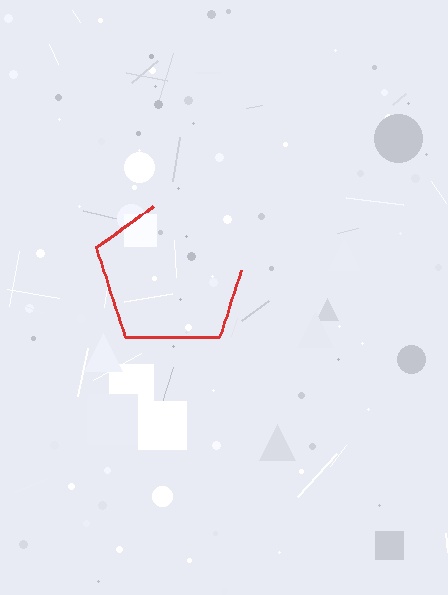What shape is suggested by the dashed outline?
The dashed outline suggests a pentagon.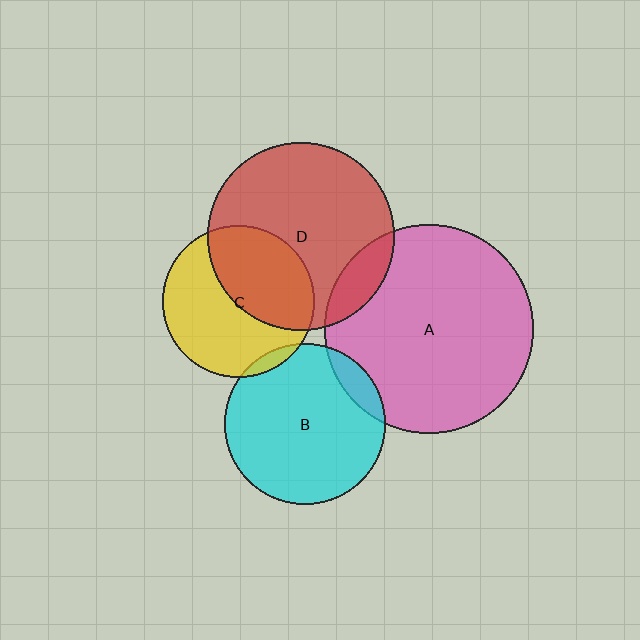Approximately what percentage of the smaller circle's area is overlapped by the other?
Approximately 10%.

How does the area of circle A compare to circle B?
Approximately 1.7 times.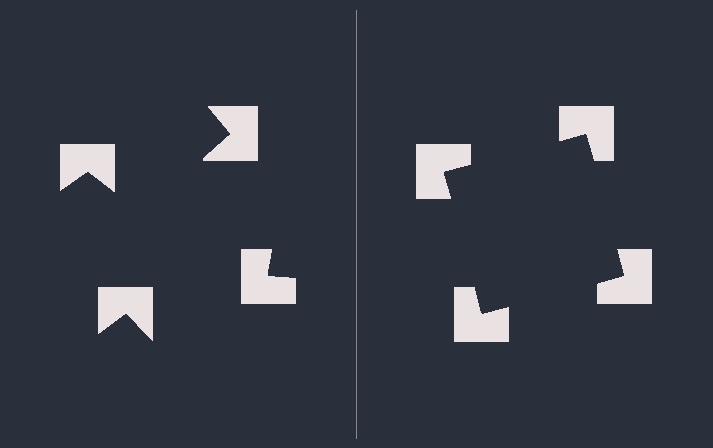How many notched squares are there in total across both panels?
8 — 4 on each side.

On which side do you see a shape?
An illusory square appears on the right side. On the left side the wedge cuts are rotated, so no coherent shape forms.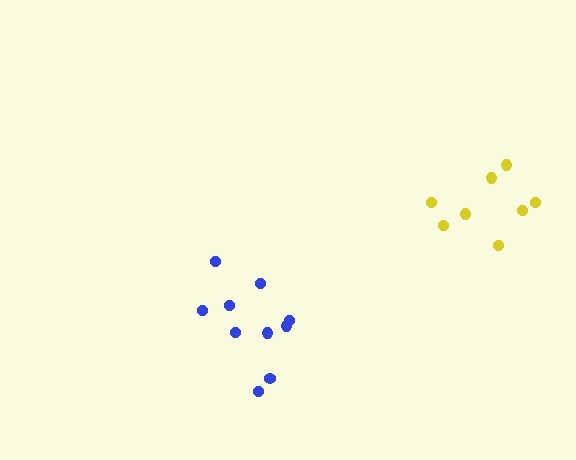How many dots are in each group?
Group 1: 8 dots, Group 2: 10 dots (18 total).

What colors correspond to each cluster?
The clusters are colored: yellow, blue.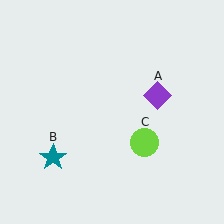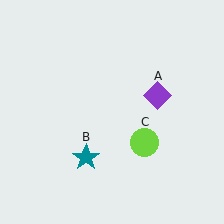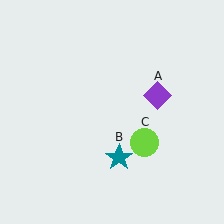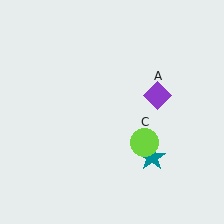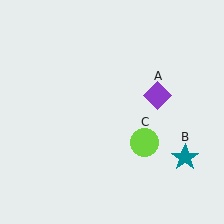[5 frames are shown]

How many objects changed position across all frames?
1 object changed position: teal star (object B).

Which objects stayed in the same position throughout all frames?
Purple diamond (object A) and lime circle (object C) remained stationary.